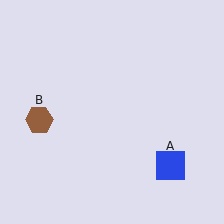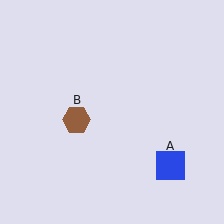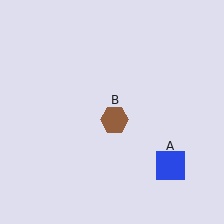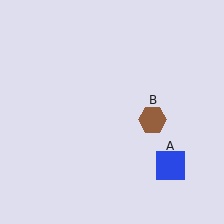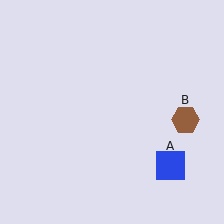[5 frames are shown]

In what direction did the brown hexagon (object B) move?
The brown hexagon (object B) moved right.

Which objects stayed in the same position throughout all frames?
Blue square (object A) remained stationary.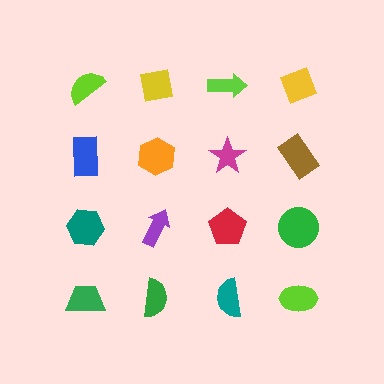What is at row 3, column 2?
A purple arrow.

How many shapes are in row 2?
4 shapes.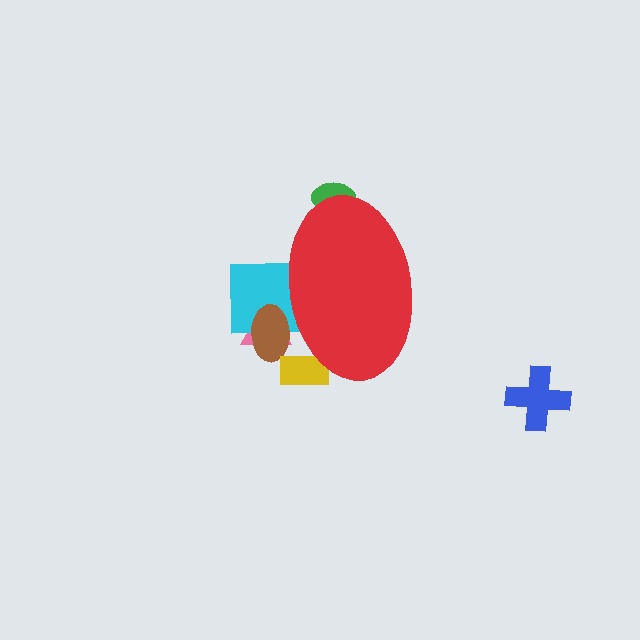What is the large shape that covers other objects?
A red ellipse.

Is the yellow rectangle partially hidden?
Yes, the yellow rectangle is partially hidden behind the red ellipse.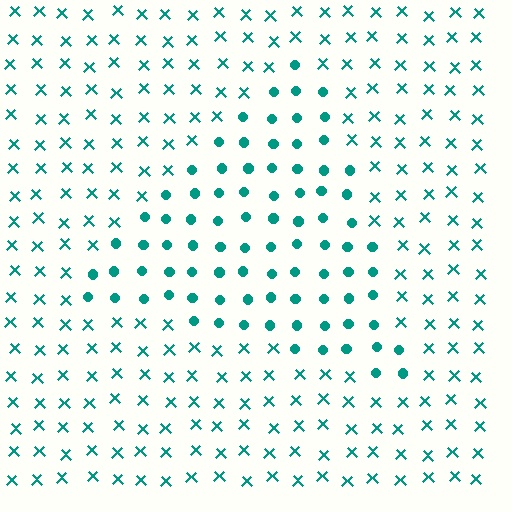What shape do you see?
I see a triangle.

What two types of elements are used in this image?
The image uses circles inside the triangle region and X marks outside it.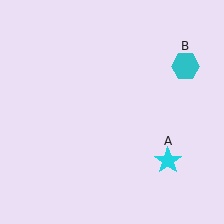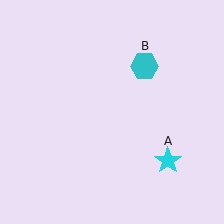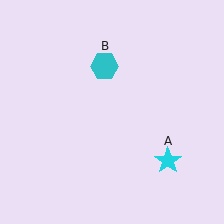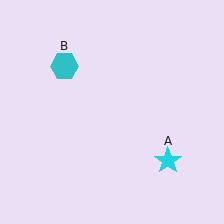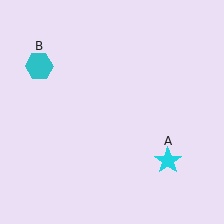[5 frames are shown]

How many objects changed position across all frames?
1 object changed position: cyan hexagon (object B).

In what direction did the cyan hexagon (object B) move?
The cyan hexagon (object B) moved left.